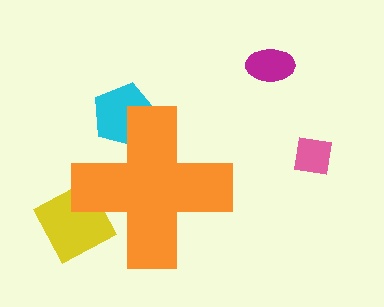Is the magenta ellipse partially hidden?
No, the magenta ellipse is fully visible.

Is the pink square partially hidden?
No, the pink square is fully visible.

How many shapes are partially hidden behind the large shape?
2 shapes are partially hidden.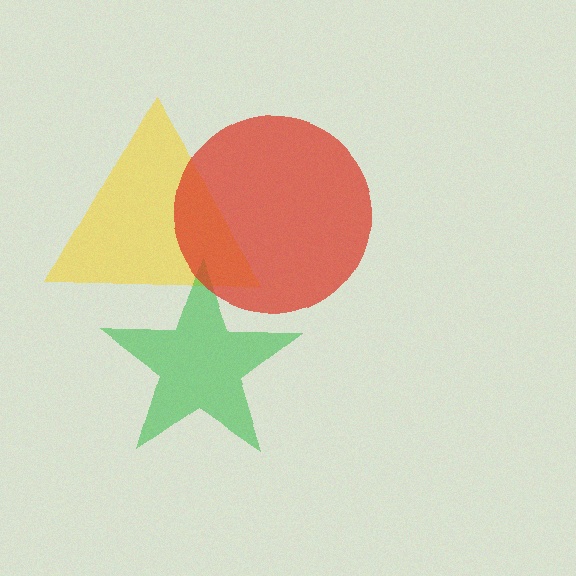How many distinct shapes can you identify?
There are 3 distinct shapes: a yellow triangle, a green star, a red circle.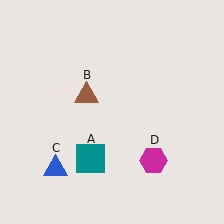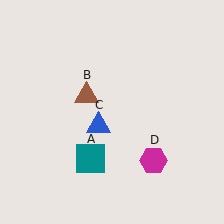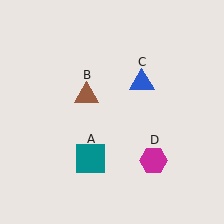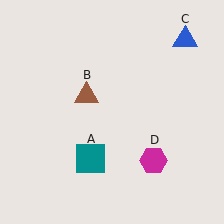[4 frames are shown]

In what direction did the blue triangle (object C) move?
The blue triangle (object C) moved up and to the right.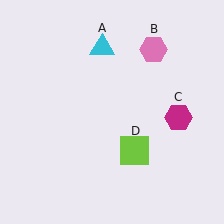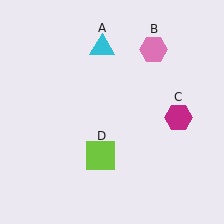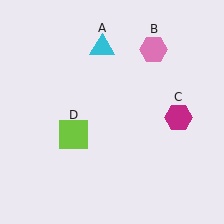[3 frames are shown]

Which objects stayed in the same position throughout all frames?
Cyan triangle (object A) and pink hexagon (object B) and magenta hexagon (object C) remained stationary.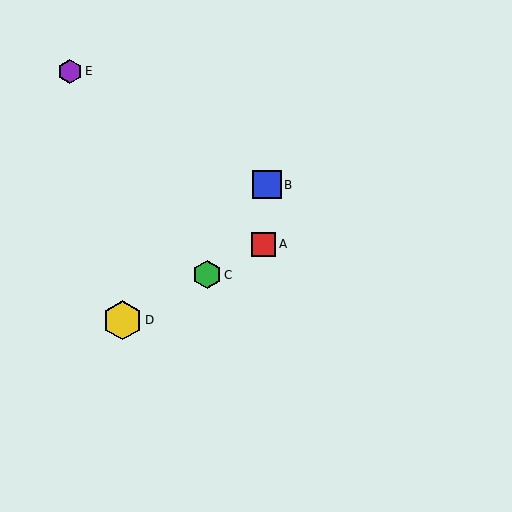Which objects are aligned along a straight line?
Objects A, C, D are aligned along a straight line.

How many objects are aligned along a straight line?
3 objects (A, C, D) are aligned along a straight line.